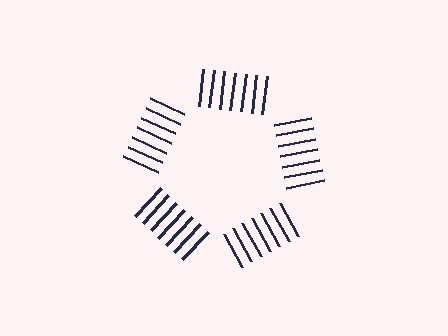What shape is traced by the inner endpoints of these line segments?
An illusory pentagon — the line segments terminate on its edges but no continuous stroke is drawn.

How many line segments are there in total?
35 — 7 along each of the 5 edges.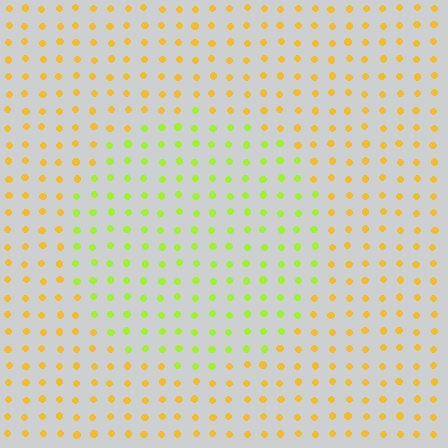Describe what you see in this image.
The image is filled with small yellow elements in a uniform arrangement. A circle-shaped region is visible where the elements are tinted to a slightly different hue, forming a subtle color boundary.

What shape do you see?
I see a circle.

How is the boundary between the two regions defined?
The boundary is defined purely by a slight shift in hue (about 42 degrees). Spacing, size, and orientation are identical on both sides.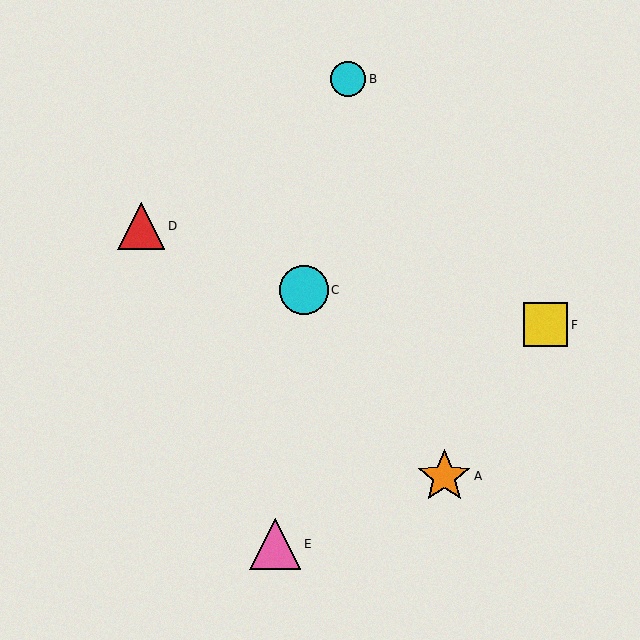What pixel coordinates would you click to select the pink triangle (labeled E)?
Click at (275, 544) to select the pink triangle E.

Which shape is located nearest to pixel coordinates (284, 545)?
The pink triangle (labeled E) at (275, 544) is nearest to that location.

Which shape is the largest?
The orange star (labeled A) is the largest.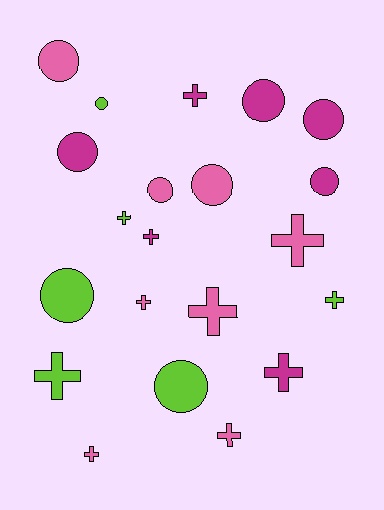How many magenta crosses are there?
There are 3 magenta crosses.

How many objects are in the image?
There are 21 objects.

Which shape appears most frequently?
Cross, with 11 objects.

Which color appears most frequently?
Pink, with 8 objects.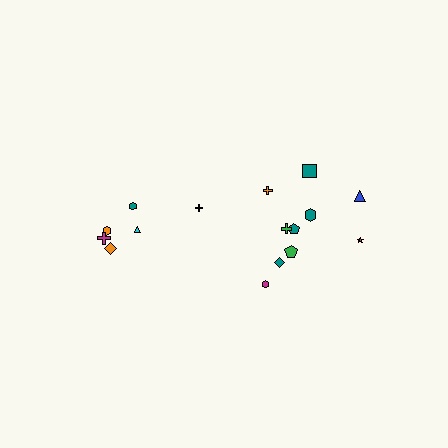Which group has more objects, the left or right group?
The right group.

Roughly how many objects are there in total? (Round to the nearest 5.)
Roughly 15 objects in total.